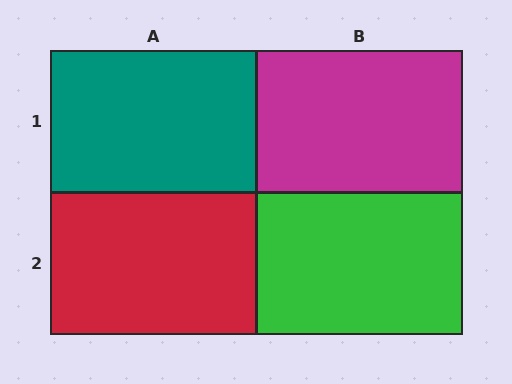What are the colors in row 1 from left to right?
Teal, magenta.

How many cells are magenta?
1 cell is magenta.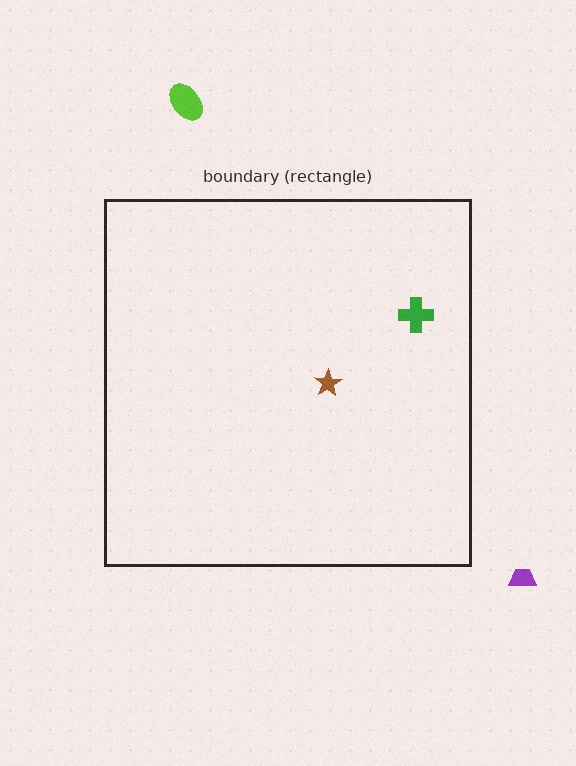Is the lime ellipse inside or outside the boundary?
Outside.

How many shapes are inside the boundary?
2 inside, 2 outside.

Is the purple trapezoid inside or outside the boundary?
Outside.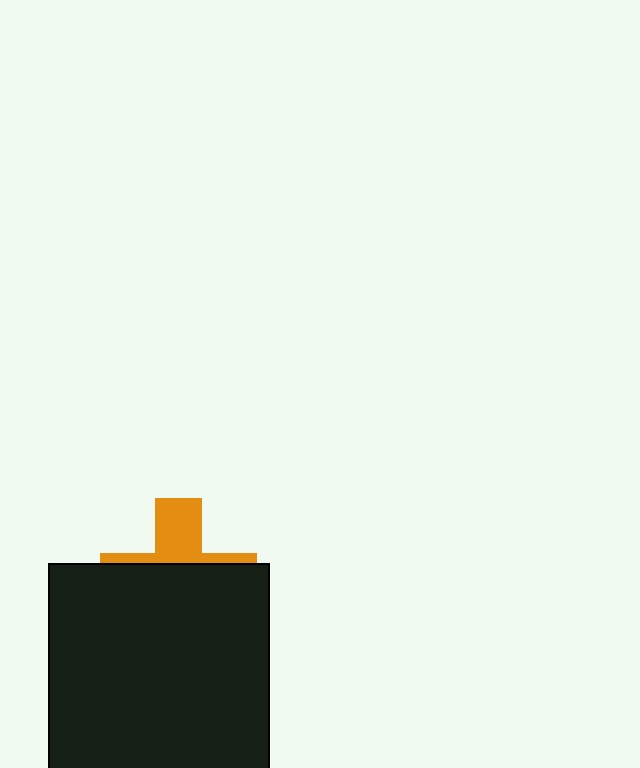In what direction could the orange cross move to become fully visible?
The orange cross could move up. That would shift it out from behind the black square entirely.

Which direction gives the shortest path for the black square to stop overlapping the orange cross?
Moving down gives the shortest separation.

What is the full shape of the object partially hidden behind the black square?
The partially hidden object is an orange cross.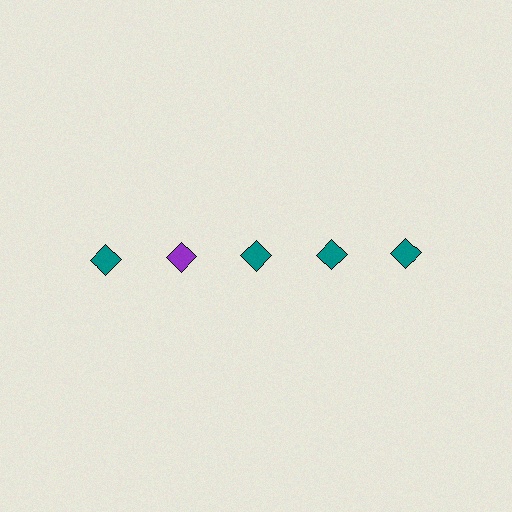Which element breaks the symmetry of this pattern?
The purple diamond in the top row, second from left column breaks the symmetry. All other shapes are teal diamonds.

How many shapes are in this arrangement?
There are 5 shapes arranged in a grid pattern.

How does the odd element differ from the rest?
It has a different color: purple instead of teal.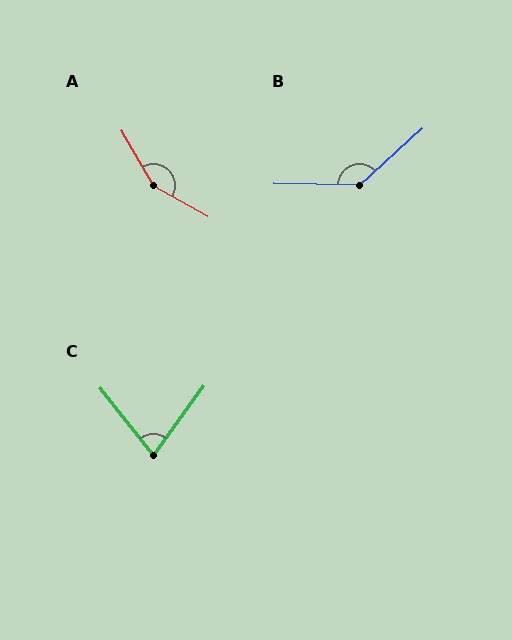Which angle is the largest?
A, at approximately 149 degrees.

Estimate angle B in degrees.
Approximately 137 degrees.